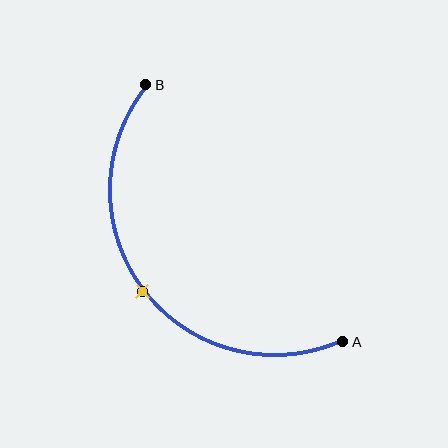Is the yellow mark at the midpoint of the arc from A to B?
Yes. The yellow mark lies on the arc at equal arc-length from both A and B — it is the arc midpoint.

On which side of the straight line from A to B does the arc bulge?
The arc bulges below and to the left of the straight line connecting A and B.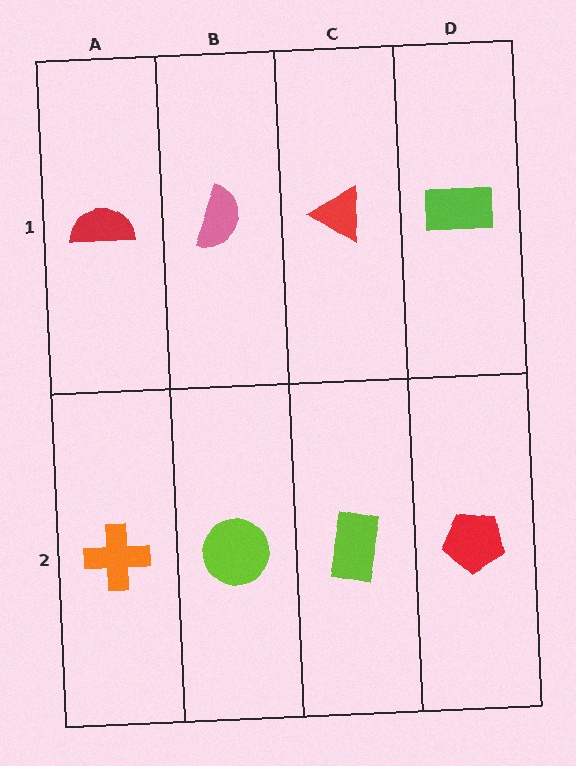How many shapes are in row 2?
4 shapes.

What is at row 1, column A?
A red semicircle.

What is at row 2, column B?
A lime circle.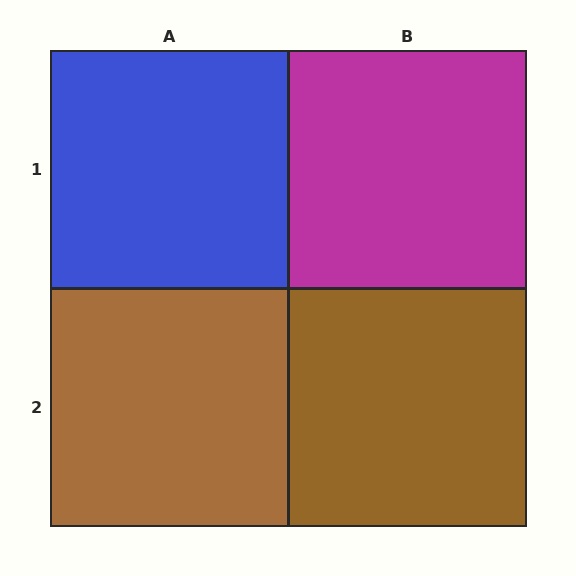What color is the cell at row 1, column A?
Blue.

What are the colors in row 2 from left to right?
Brown, brown.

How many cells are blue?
1 cell is blue.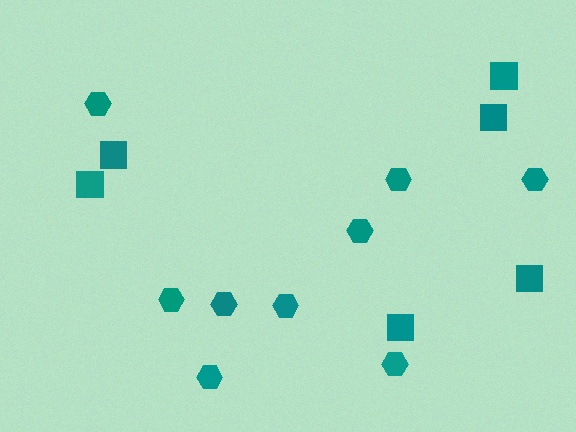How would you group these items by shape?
There are 2 groups: one group of hexagons (9) and one group of squares (6).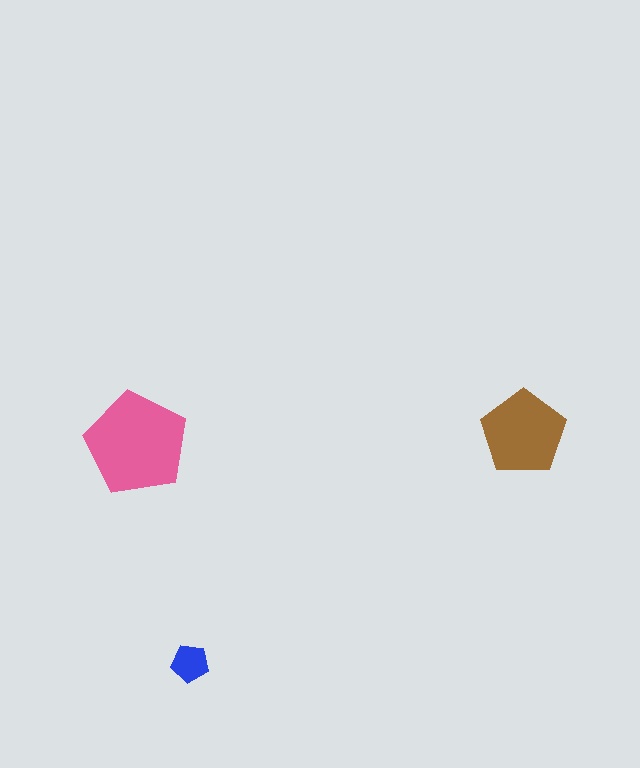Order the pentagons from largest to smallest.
the pink one, the brown one, the blue one.